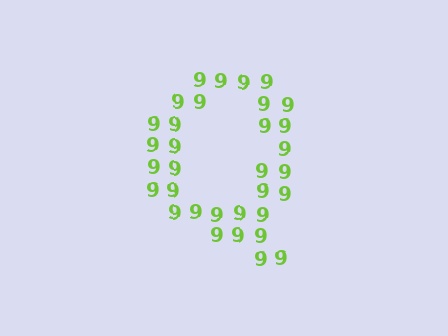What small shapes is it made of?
It is made of small digit 9's.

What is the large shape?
The large shape is the letter Q.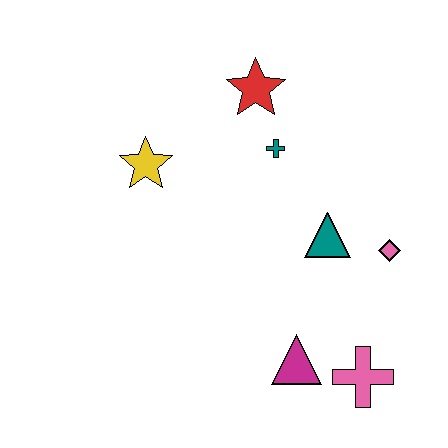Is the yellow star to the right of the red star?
No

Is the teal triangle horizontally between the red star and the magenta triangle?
No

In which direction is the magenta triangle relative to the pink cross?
The magenta triangle is to the left of the pink cross.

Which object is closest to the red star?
The teal cross is closest to the red star.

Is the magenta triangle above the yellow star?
No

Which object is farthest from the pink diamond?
The yellow star is farthest from the pink diamond.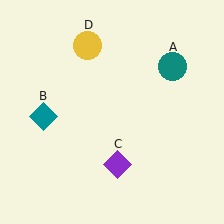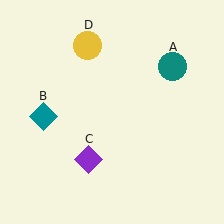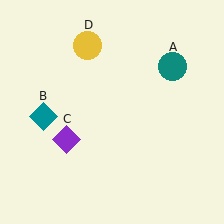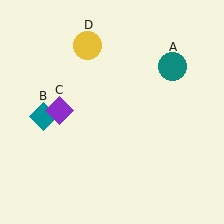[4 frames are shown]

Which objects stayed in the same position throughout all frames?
Teal circle (object A) and teal diamond (object B) and yellow circle (object D) remained stationary.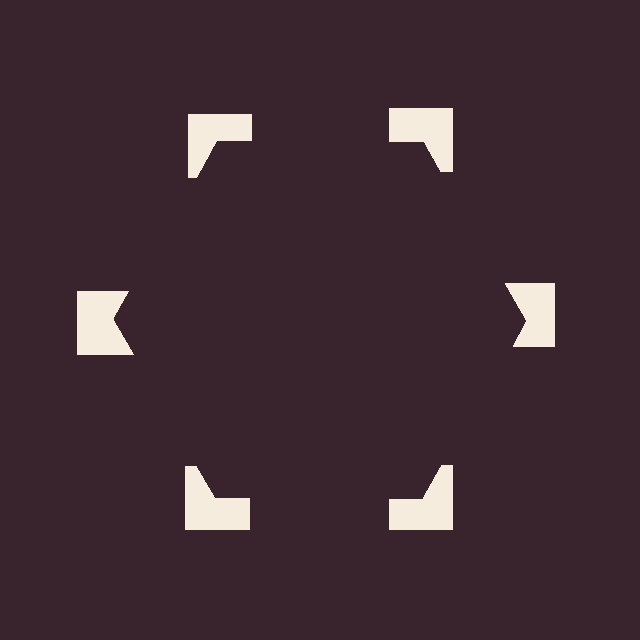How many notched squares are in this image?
There are 6 — one at each vertex of the illusory hexagon.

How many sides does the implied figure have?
6 sides.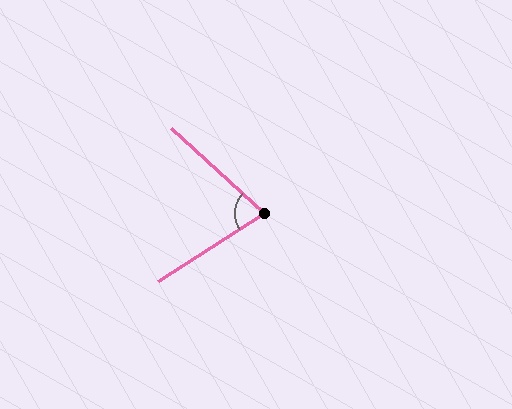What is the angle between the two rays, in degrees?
Approximately 75 degrees.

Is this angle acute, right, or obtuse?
It is acute.